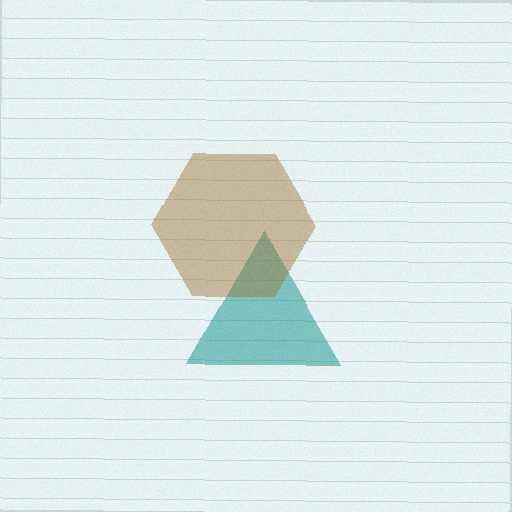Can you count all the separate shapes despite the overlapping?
Yes, there are 2 separate shapes.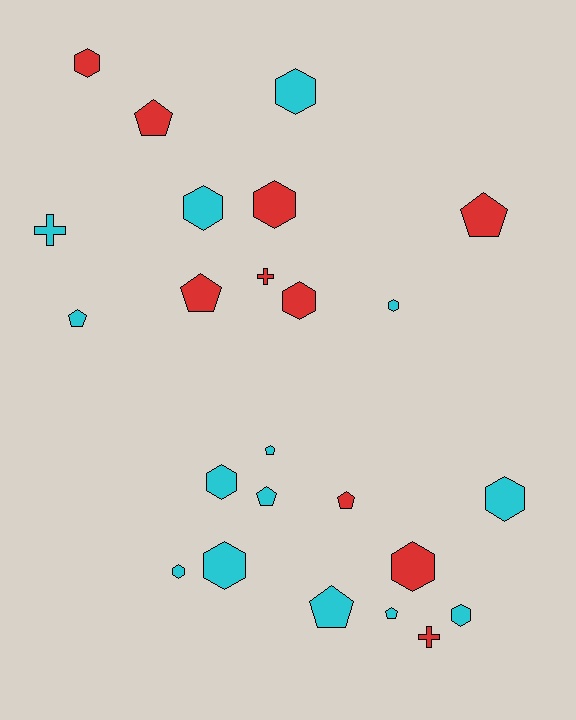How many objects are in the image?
There are 24 objects.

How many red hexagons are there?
There are 4 red hexagons.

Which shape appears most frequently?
Hexagon, with 12 objects.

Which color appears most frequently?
Cyan, with 14 objects.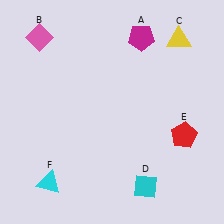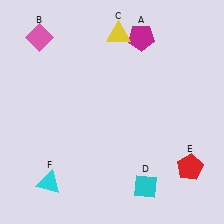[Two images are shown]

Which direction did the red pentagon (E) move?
The red pentagon (E) moved down.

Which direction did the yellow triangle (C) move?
The yellow triangle (C) moved left.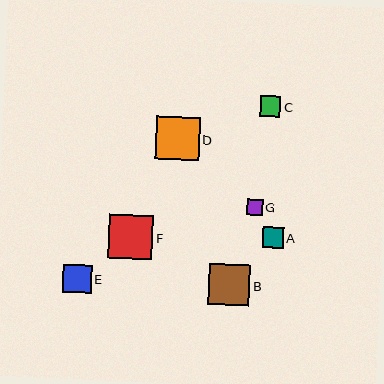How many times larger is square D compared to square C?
Square D is approximately 2.2 times the size of square C.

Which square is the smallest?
Square G is the smallest with a size of approximately 16 pixels.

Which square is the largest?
Square F is the largest with a size of approximately 44 pixels.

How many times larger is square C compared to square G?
Square C is approximately 1.3 times the size of square G.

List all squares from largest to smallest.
From largest to smallest: F, D, B, E, A, C, G.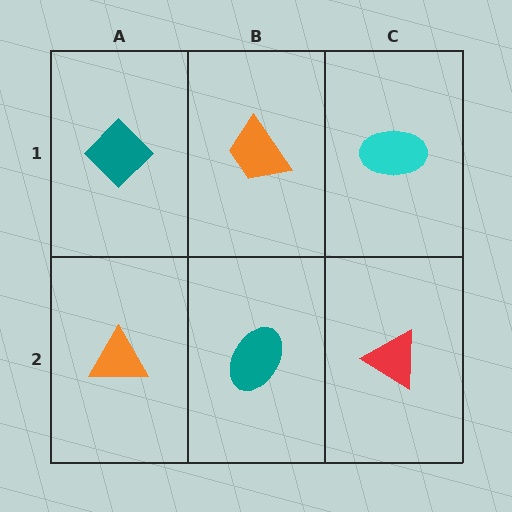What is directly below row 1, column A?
An orange triangle.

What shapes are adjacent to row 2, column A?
A teal diamond (row 1, column A), a teal ellipse (row 2, column B).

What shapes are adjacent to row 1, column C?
A red triangle (row 2, column C), an orange trapezoid (row 1, column B).